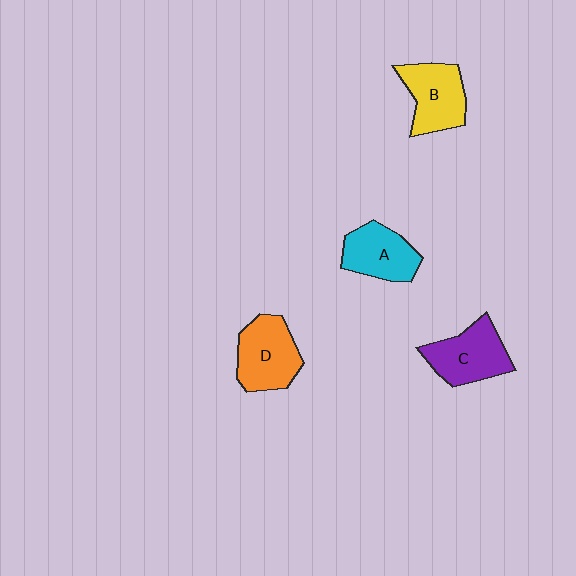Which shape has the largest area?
Shape D (orange).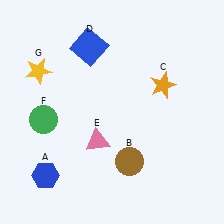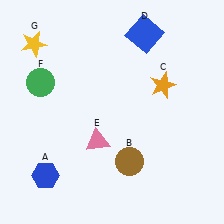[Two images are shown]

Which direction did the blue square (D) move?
The blue square (D) moved right.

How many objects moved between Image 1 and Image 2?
3 objects moved between the two images.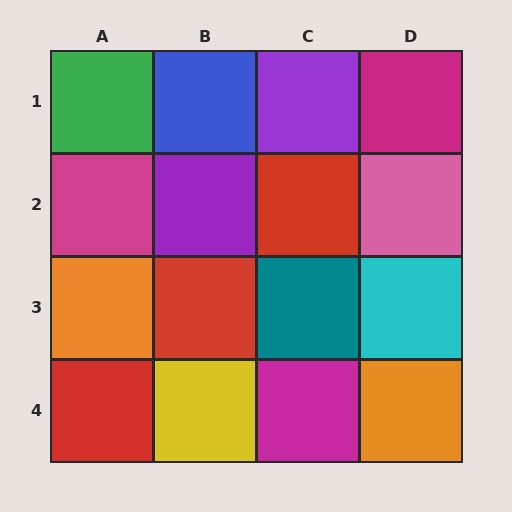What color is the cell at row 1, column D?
Magenta.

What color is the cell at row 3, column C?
Teal.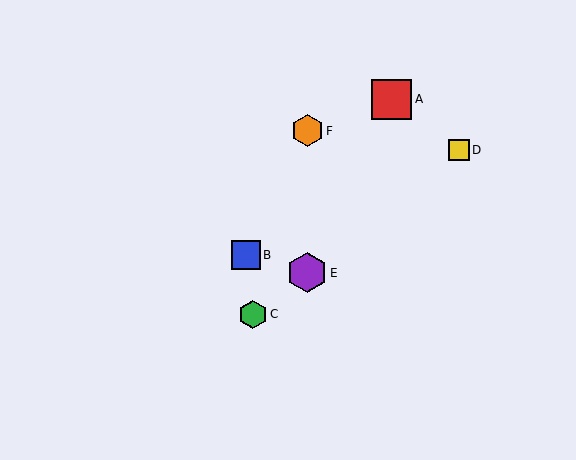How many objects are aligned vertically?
2 objects (E, F) are aligned vertically.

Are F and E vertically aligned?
Yes, both are at x≈307.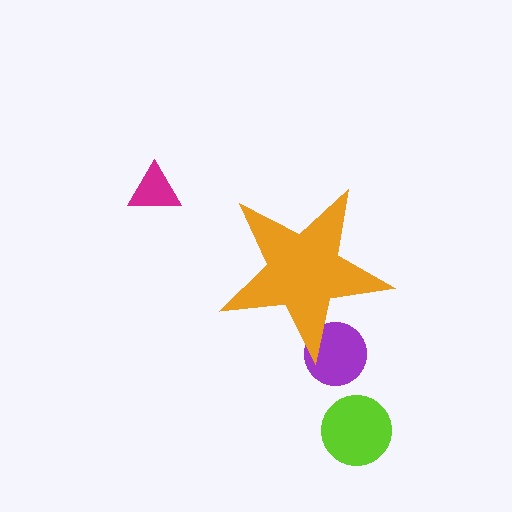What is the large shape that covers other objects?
An orange star.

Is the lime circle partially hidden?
No, the lime circle is fully visible.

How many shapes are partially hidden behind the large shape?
1 shape is partially hidden.